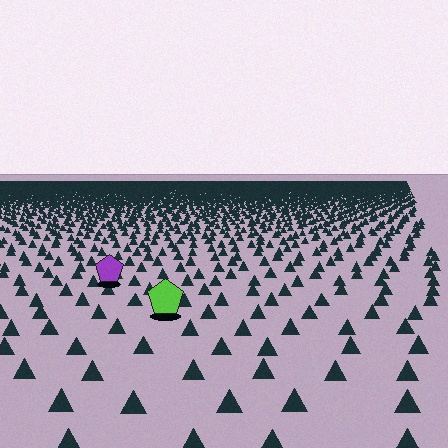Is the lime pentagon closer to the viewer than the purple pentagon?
Yes. The lime pentagon is closer — you can tell from the texture gradient: the ground texture is coarser near it.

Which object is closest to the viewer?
The lime pentagon is closest. The texture marks near it are larger and more spread out.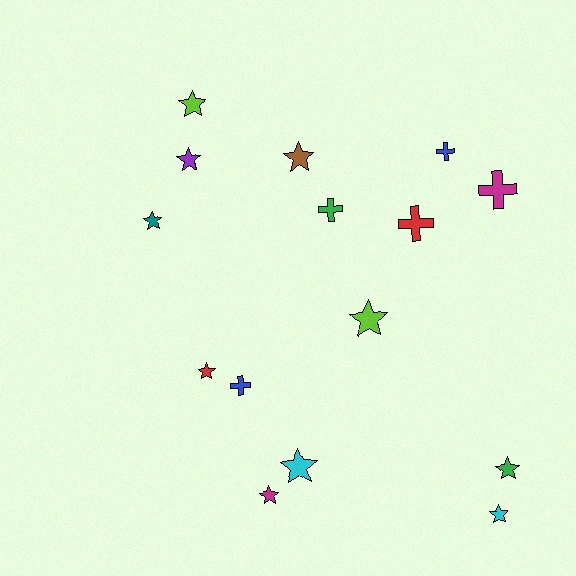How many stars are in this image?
There are 10 stars.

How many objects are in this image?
There are 15 objects.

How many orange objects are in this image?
There are no orange objects.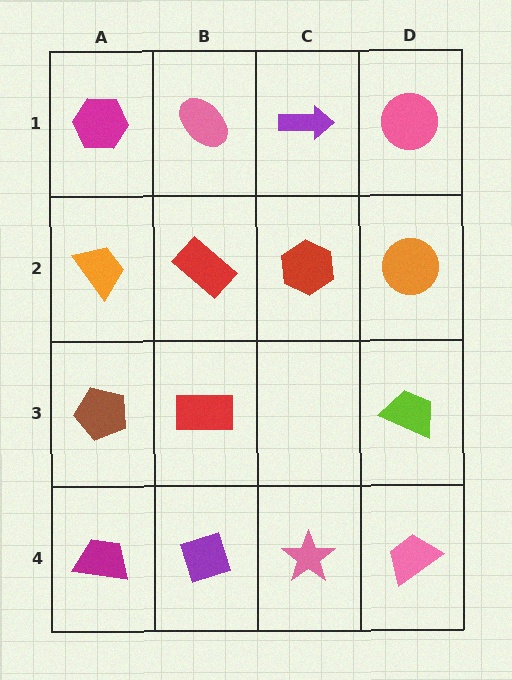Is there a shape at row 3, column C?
No, that cell is empty.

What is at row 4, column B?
A purple diamond.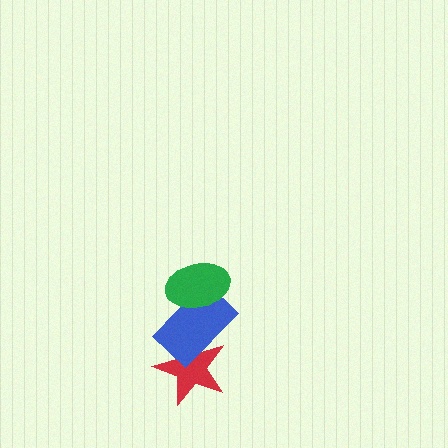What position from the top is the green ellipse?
The green ellipse is 1st from the top.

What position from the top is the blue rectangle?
The blue rectangle is 2nd from the top.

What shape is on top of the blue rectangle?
The green ellipse is on top of the blue rectangle.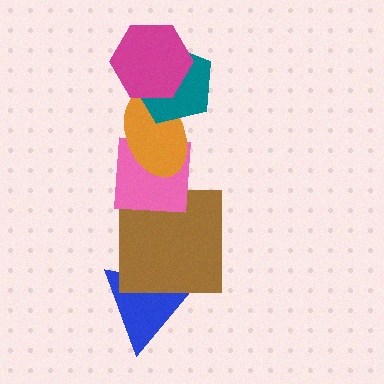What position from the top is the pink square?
The pink square is 4th from the top.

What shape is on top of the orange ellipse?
The teal pentagon is on top of the orange ellipse.